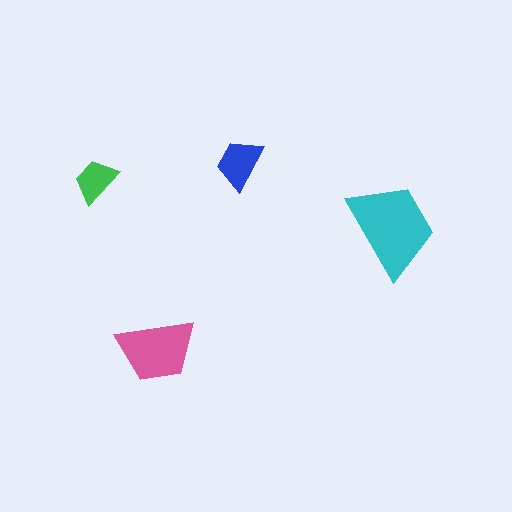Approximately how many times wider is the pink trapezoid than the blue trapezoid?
About 1.5 times wider.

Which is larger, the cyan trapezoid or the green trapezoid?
The cyan one.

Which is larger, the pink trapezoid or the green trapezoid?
The pink one.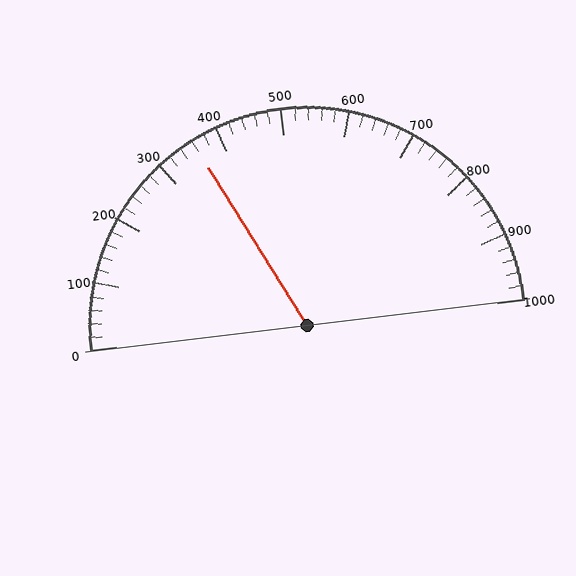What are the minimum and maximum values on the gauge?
The gauge ranges from 0 to 1000.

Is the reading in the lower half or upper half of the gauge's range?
The reading is in the lower half of the range (0 to 1000).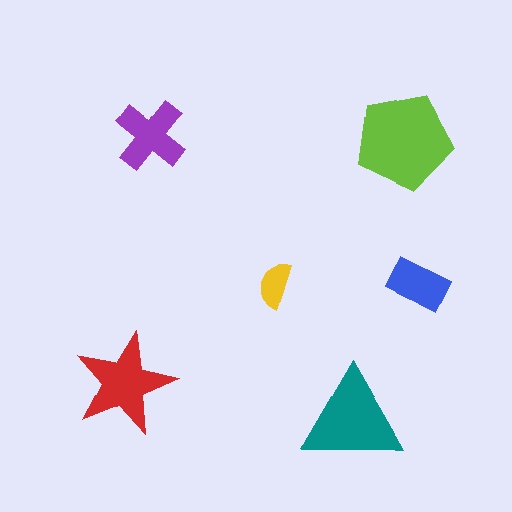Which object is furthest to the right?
The blue rectangle is rightmost.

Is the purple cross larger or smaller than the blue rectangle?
Larger.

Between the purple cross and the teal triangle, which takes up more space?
The teal triangle.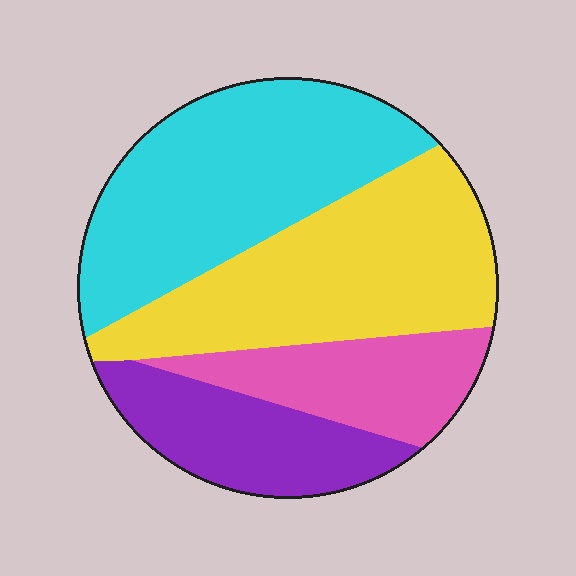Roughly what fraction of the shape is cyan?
Cyan covers 34% of the shape.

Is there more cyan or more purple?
Cyan.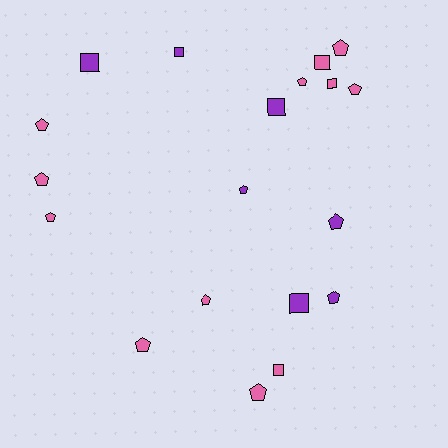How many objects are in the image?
There are 19 objects.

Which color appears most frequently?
Pink, with 12 objects.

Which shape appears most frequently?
Pentagon, with 12 objects.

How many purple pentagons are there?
There are 3 purple pentagons.